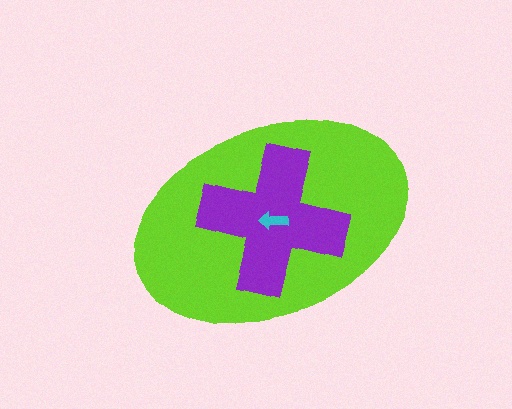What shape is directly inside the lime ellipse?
The purple cross.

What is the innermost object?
The cyan arrow.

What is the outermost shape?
The lime ellipse.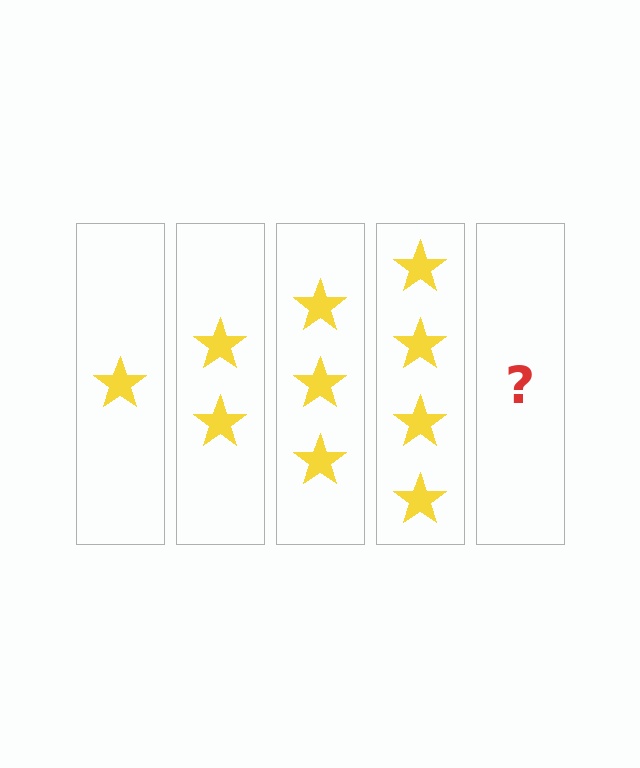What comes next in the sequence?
The next element should be 5 stars.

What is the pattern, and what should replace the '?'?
The pattern is that each step adds one more star. The '?' should be 5 stars.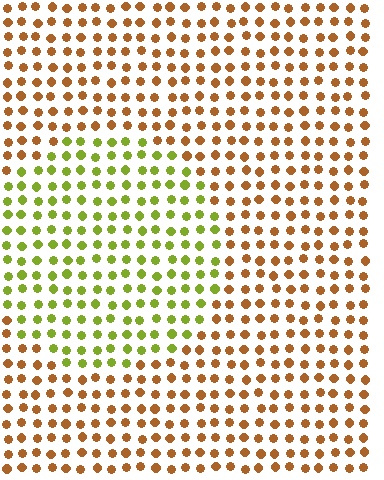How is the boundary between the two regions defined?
The boundary is defined purely by a slight shift in hue (about 54 degrees). Spacing, size, and orientation are identical on both sides.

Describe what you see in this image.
The image is filled with small brown elements in a uniform arrangement. A circle-shaped region is visible where the elements are tinted to a slightly different hue, forming a subtle color boundary.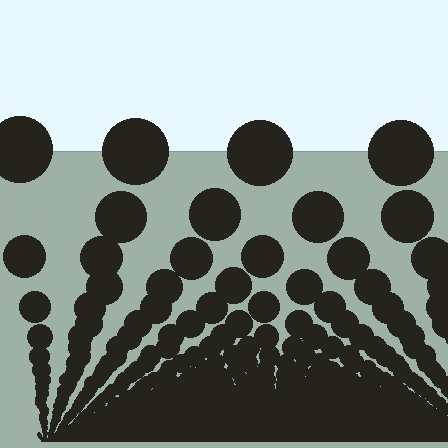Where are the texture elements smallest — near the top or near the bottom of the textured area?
Near the bottom.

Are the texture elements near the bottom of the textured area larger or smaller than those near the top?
Smaller. The gradient is inverted — elements near the bottom are smaller and denser.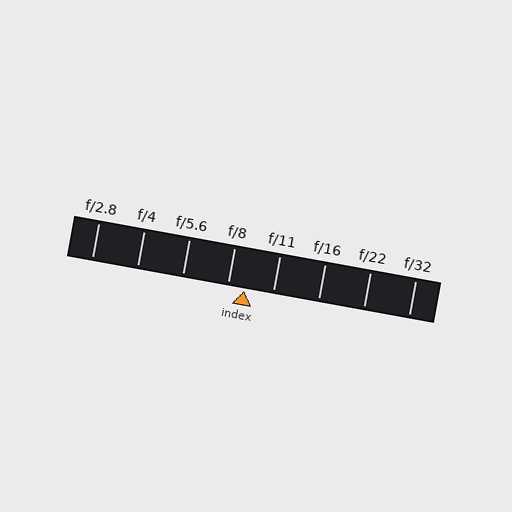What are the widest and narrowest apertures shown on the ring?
The widest aperture shown is f/2.8 and the narrowest is f/32.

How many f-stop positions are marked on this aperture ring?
There are 8 f-stop positions marked.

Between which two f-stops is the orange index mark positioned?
The index mark is between f/8 and f/11.